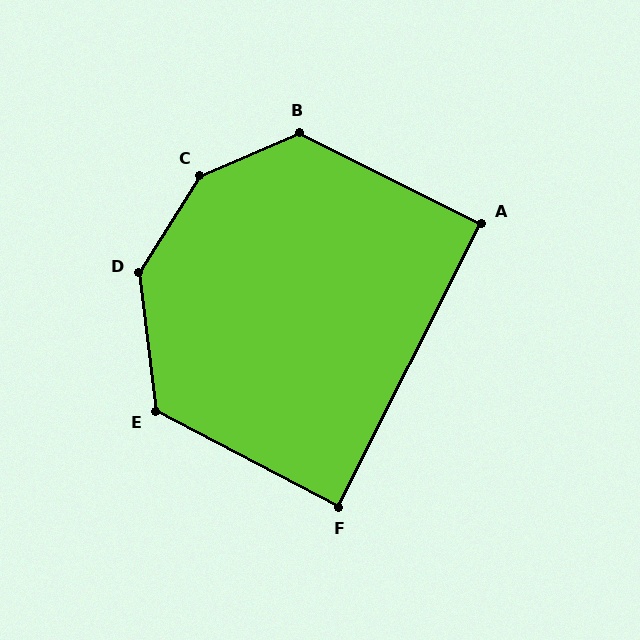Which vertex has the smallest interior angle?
F, at approximately 89 degrees.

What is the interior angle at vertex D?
Approximately 140 degrees (obtuse).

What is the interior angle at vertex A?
Approximately 90 degrees (approximately right).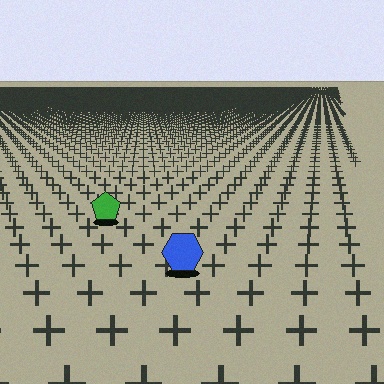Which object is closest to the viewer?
The blue hexagon is closest. The texture marks near it are larger and more spread out.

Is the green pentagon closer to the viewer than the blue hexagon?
No. The blue hexagon is closer — you can tell from the texture gradient: the ground texture is coarser near it.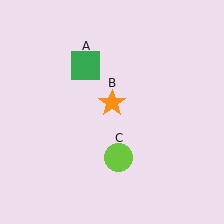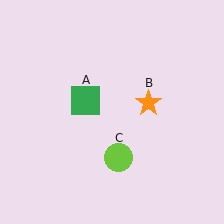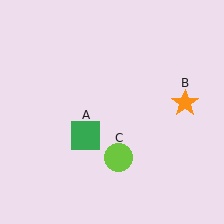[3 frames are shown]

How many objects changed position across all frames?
2 objects changed position: green square (object A), orange star (object B).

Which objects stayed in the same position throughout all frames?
Lime circle (object C) remained stationary.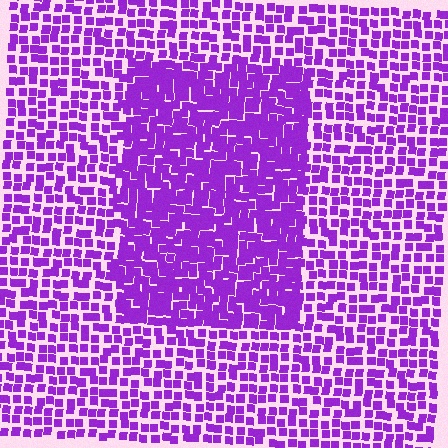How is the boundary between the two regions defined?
The boundary is defined by a change in element density (approximately 1.8x ratio). All elements are the same color, size, and shape.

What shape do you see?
I see a rectangle.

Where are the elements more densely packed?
The elements are more densely packed inside the rectangle boundary.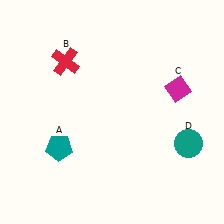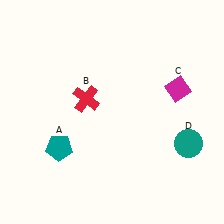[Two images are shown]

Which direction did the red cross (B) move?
The red cross (B) moved down.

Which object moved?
The red cross (B) moved down.